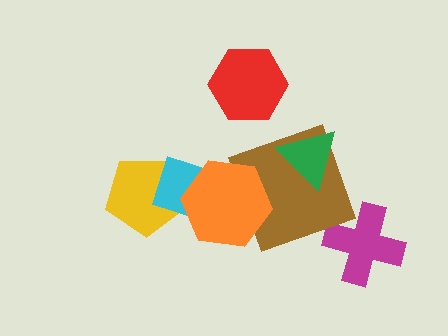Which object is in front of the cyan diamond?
The orange hexagon is in front of the cyan diamond.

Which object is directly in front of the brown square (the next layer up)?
The green triangle is directly in front of the brown square.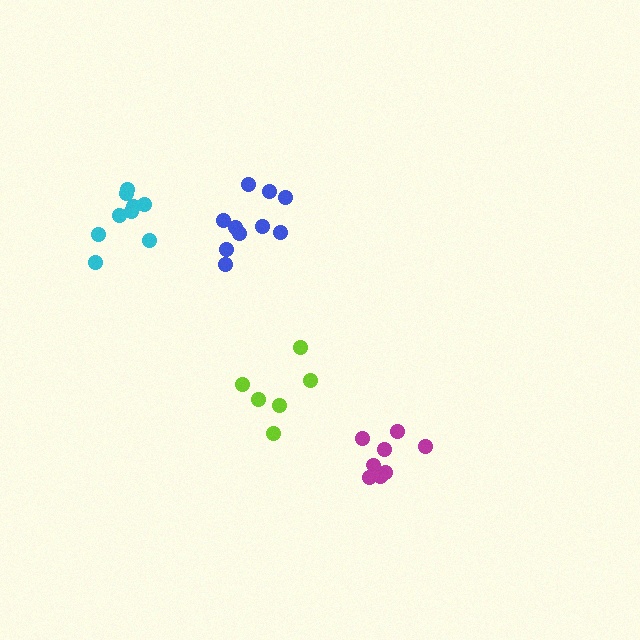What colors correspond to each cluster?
The clusters are colored: lime, magenta, cyan, blue.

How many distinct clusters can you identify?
There are 4 distinct clusters.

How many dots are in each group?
Group 1: 6 dots, Group 2: 8 dots, Group 3: 9 dots, Group 4: 10 dots (33 total).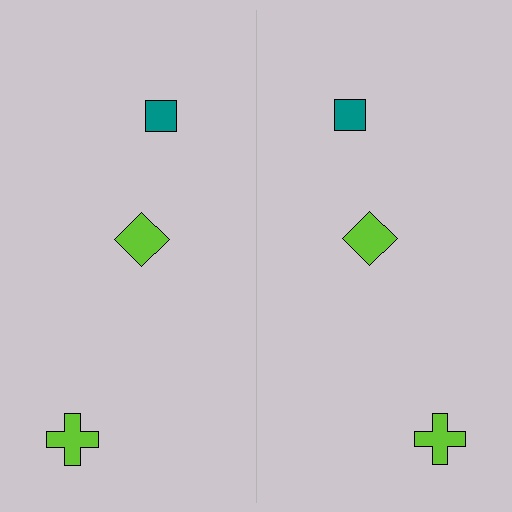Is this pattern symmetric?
Yes, this pattern has bilateral (reflection) symmetry.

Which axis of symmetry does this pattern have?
The pattern has a vertical axis of symmetry running through the center of the image.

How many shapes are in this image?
There are 6 shapes in this image.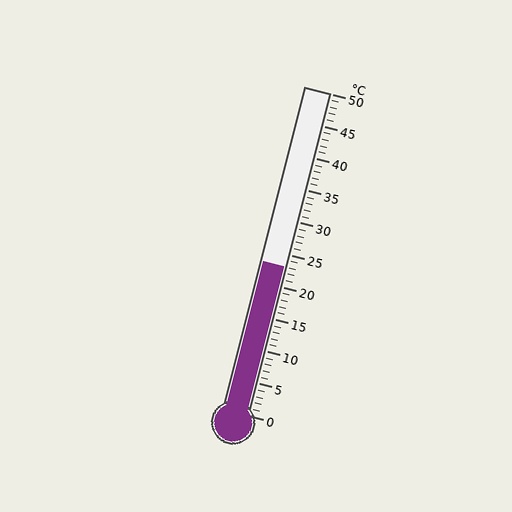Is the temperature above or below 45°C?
The temperature is below 45°C.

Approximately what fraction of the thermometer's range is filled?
The thermometer is filled to approximately 45% of its range.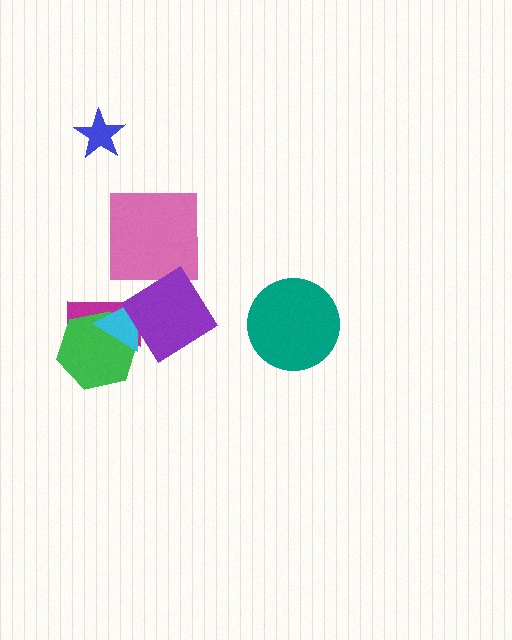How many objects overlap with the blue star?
0 objects overlap with the blue star.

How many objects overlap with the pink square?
1 object overlaps with the pink square.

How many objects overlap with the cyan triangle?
3 objects overlap with the cyan triangle.